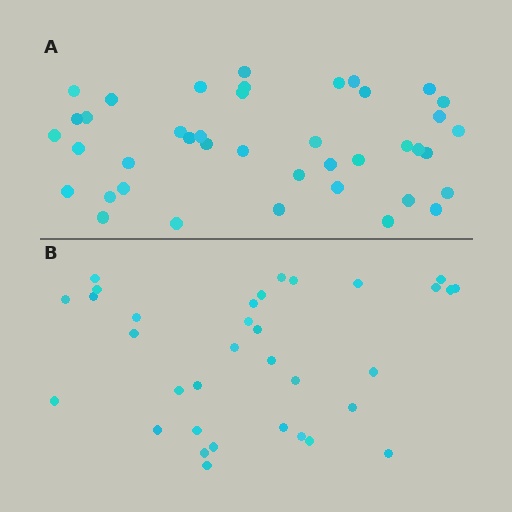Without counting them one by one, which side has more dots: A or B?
Region A (the top region) has more dots.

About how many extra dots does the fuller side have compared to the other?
Region A has roughly 8 or so more dots than region B.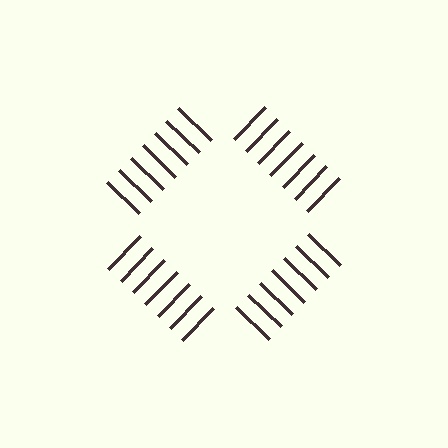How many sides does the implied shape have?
4 sides — the line-ends trace a square.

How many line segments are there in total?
28 — 7 along each of the 4 edges.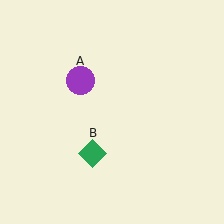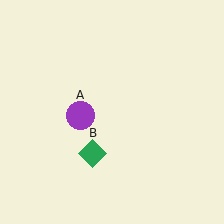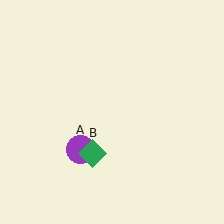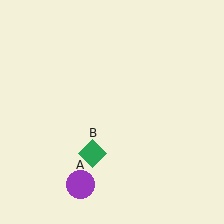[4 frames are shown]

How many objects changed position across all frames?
1 object changed position: purple circle (object A).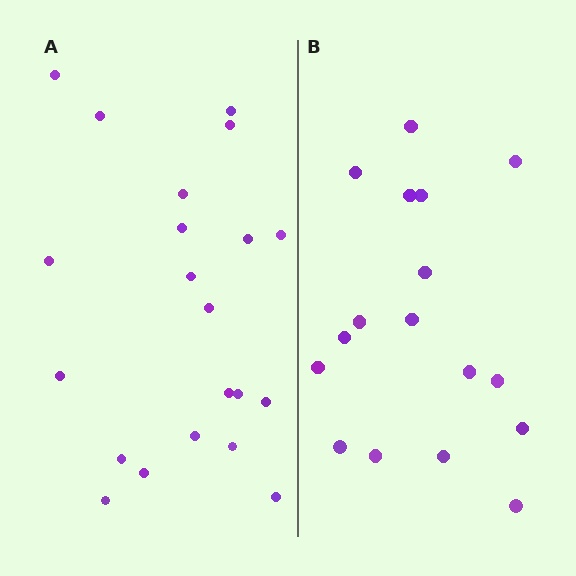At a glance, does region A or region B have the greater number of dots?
Region A (the left region) has more dots.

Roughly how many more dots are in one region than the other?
Region A has about 4 more dots than region B.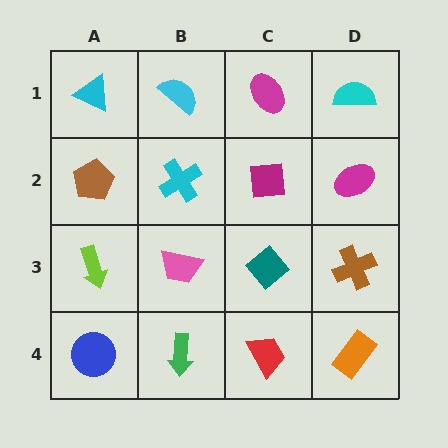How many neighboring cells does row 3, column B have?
4.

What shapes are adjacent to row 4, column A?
A lime arrow (row 3, column A), a green arrow (row 4, column B).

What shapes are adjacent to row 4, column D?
A brown cross (row 3, column D), a red trapezoid (row 4, column C).